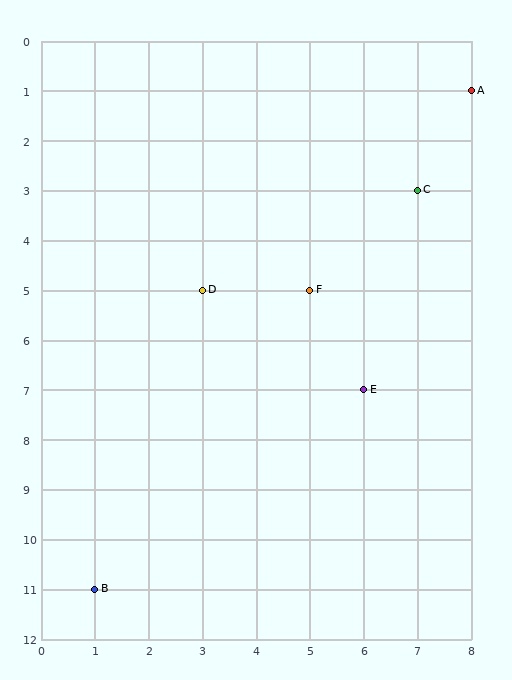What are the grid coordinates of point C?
Point C is at grid coordinates (7, 3).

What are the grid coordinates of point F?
Point F is at grid coordinates (5, 5).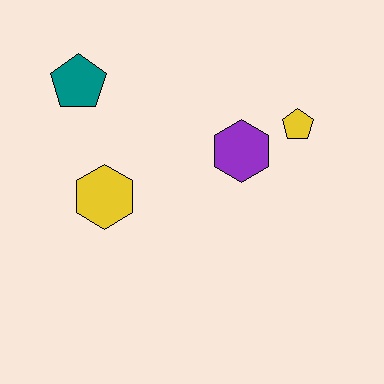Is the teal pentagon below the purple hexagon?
No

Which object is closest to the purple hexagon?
The yellow pentagon is closest to the purple hexagon.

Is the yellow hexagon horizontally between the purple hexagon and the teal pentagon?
Yes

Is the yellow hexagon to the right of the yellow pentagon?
No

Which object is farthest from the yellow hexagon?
The yellow pentagon is farthest from the yellow hexagon.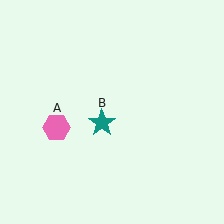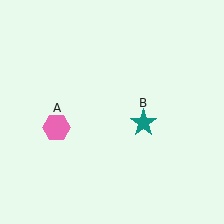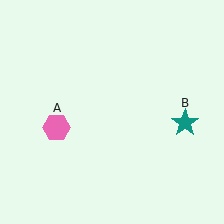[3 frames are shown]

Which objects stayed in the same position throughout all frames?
Pink hexagon (object A) remained stationary.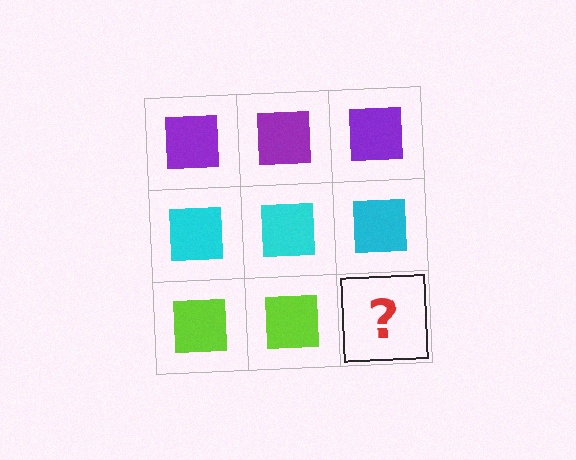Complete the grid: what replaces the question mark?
The question mark should be replaced with a lime square.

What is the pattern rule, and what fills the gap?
The rule is that each row has a consistent color. The gap should be filled with a lime square.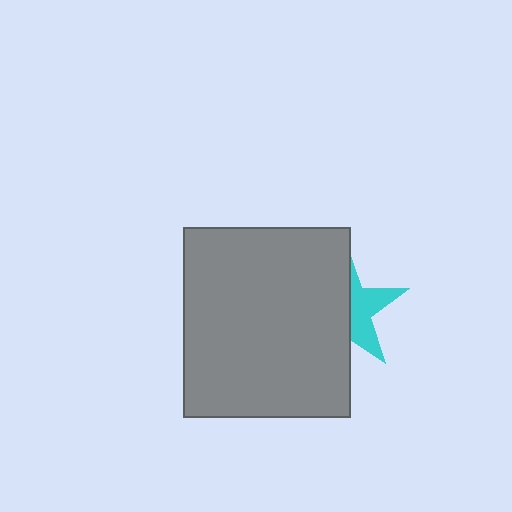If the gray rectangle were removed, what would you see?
You would see the complete cyan star.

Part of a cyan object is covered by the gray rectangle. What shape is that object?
It is a star.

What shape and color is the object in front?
The object in front is a gray rectangle.